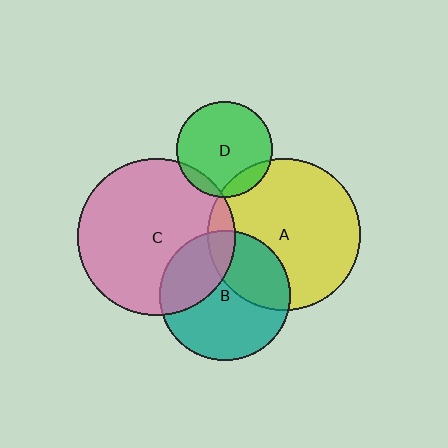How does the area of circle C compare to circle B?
Approximately 1.4 times.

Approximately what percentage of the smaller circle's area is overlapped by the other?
Approximately 10%.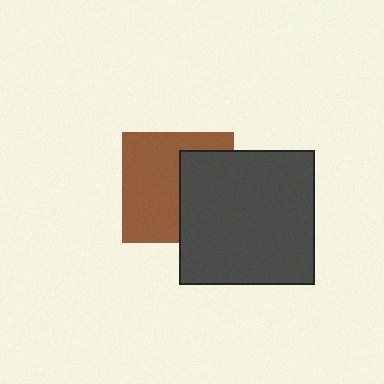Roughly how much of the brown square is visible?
About half of it is visible (roughly 60%).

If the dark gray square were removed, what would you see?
You would see the complete brown square.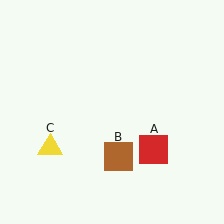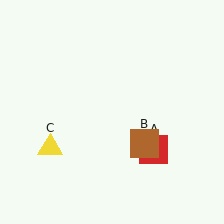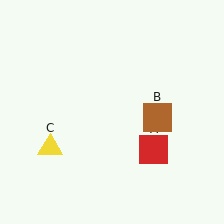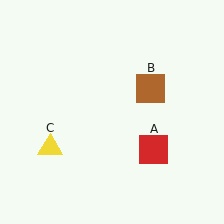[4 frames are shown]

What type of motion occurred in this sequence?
The brown square (object B) rotated counterclockwise around the center of the scene.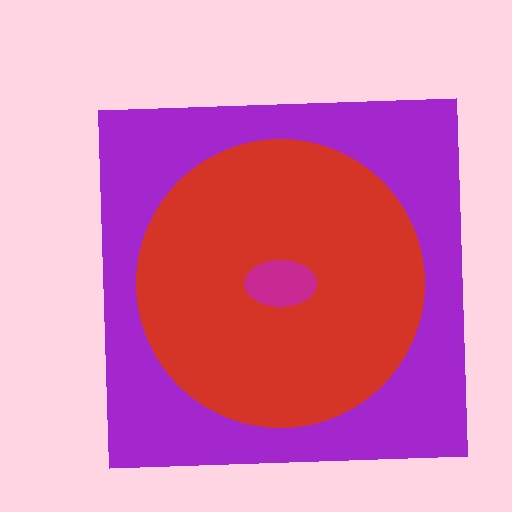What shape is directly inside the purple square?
The red circle.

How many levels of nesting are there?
3.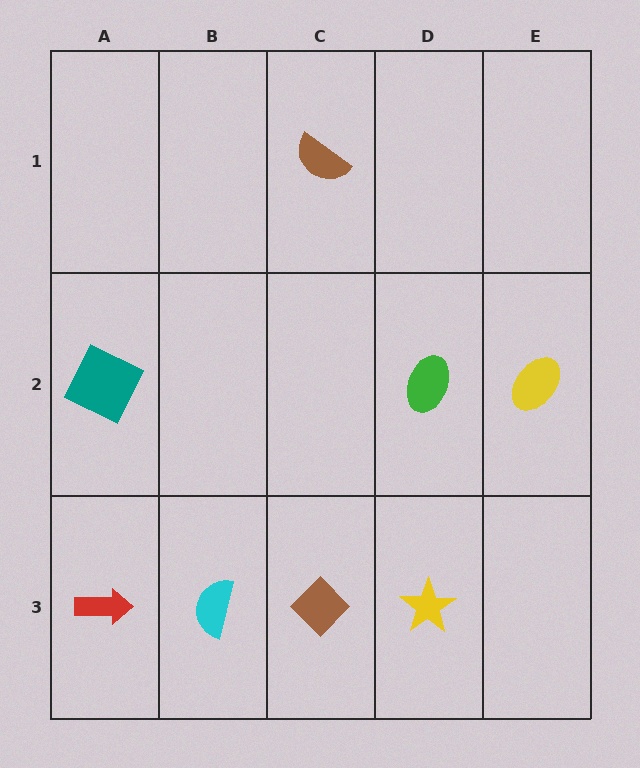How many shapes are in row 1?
1 shape.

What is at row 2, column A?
A teal square.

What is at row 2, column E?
A yellow ellipse.